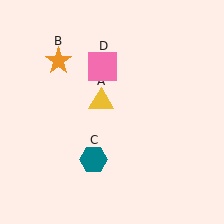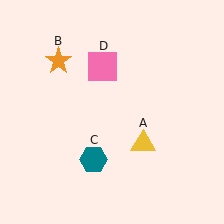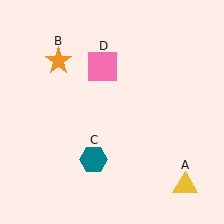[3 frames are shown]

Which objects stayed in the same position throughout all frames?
Orange star (object B) and teal hexagon (object C) and pink square (object D) remained stationary.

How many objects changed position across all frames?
1 object changed position: yellow triangle (object A).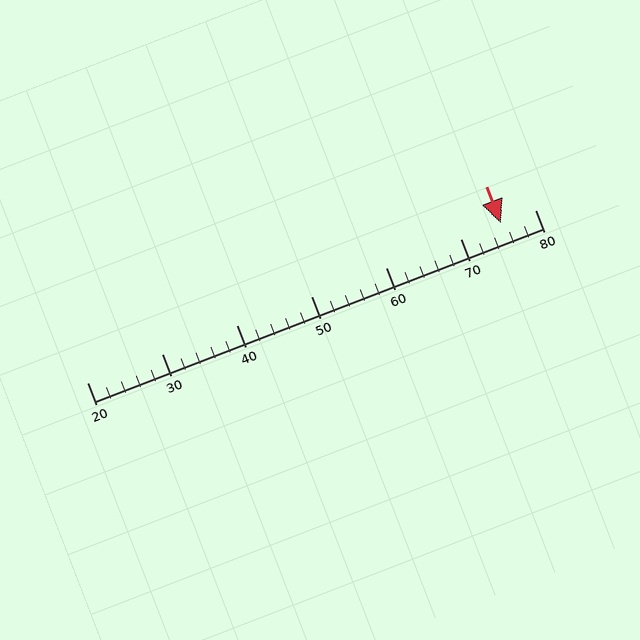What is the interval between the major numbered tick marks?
The major tick marks are spaced 10 units apart.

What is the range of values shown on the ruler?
The ruler shows values from 20 to 80.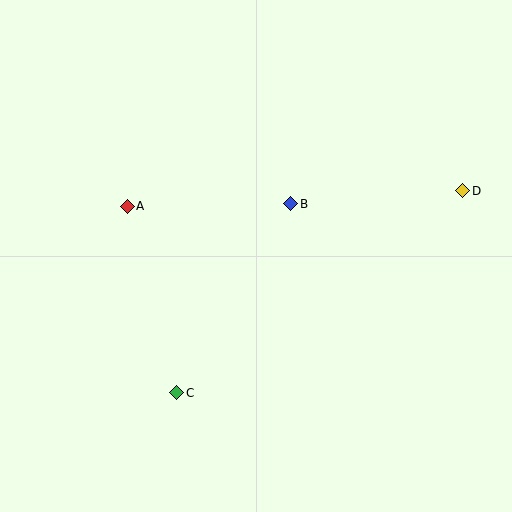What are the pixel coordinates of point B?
Point B is at (291, 204).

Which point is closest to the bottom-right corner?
Point D is closest to the bottom-right corner.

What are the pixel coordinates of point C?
Point C is at (177, 393).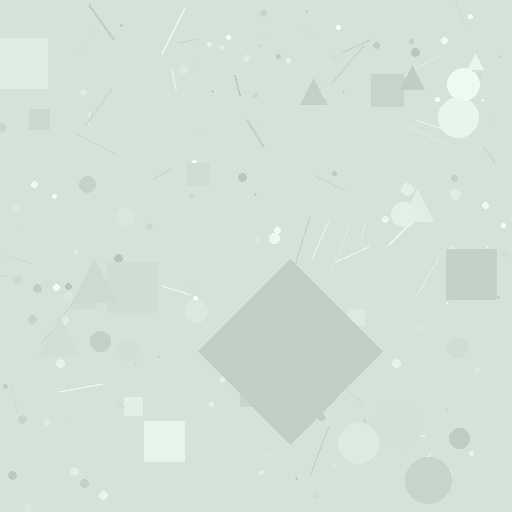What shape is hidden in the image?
A diamond is hidden in the image.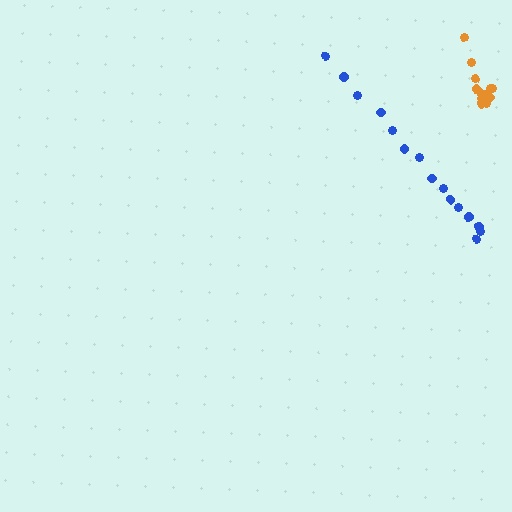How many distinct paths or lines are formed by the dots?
There are 2 distinct paths.